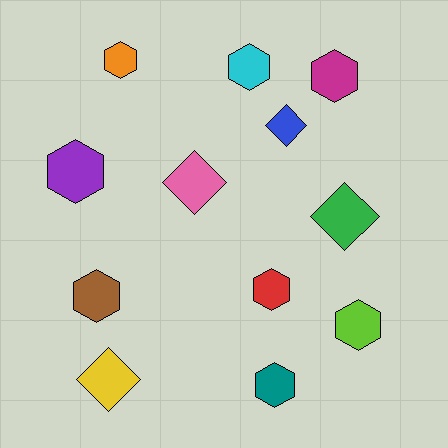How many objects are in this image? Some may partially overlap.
There are 12 objects.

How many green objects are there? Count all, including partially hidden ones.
There is 1 green object.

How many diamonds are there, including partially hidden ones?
There are 4 diamonds.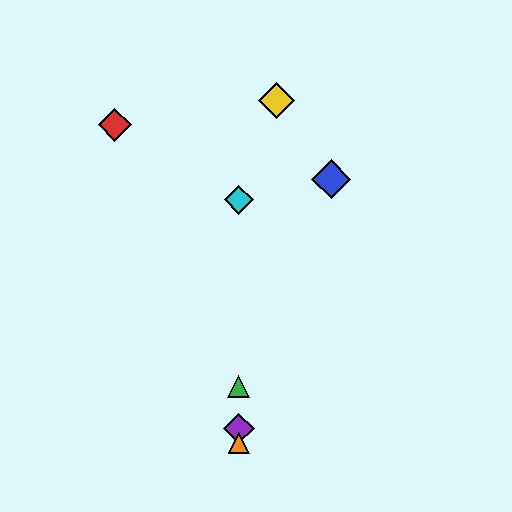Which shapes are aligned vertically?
The green triangle, the purple diamond, the orange triangle, the cyan diamond are aligned vertically.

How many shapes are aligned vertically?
4 shapes (the green triangle, the purple diamond, the orange triangle, the cyan diamond) are aligned vertically.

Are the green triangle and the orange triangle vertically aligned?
Yes, both are at x≈239.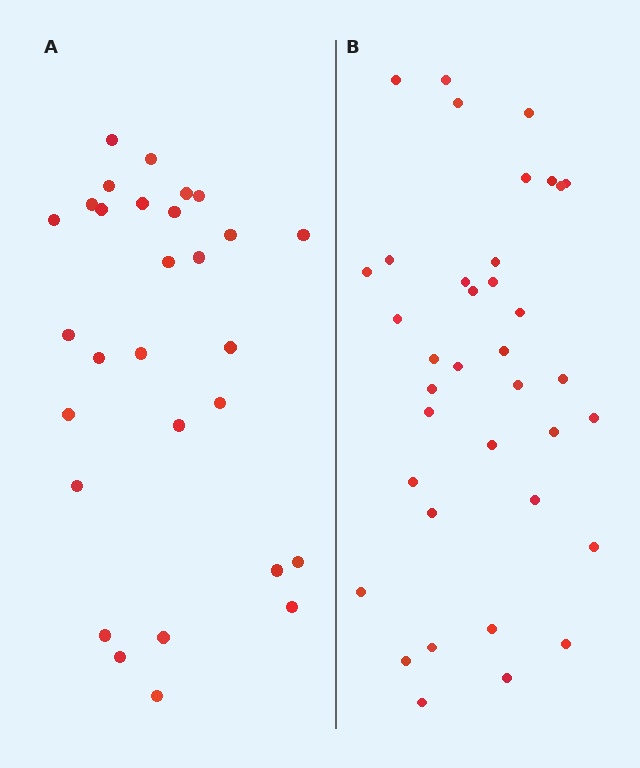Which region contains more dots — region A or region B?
Region B (the right region) has more dots.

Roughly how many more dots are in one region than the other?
Region B has roughly 8 or so more dots than region A.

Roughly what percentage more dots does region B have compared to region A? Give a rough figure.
About 30% more.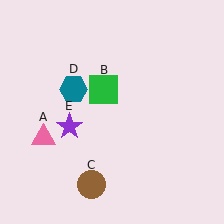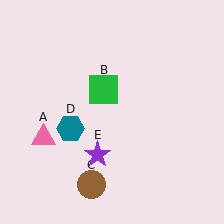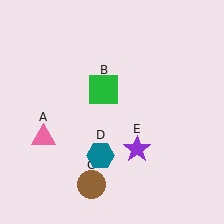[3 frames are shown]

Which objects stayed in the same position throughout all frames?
Pink triangle (object A) and green square (object B) and brown circle (object C) remained stationary.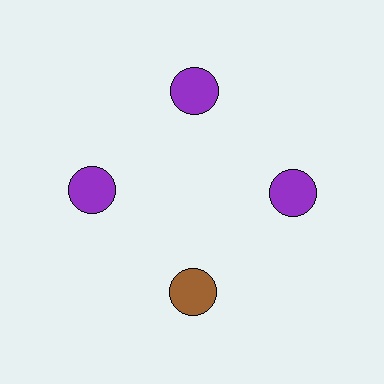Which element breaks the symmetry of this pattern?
The brown circle at roughly the 6 o'clock position breaks the symmetry. All other shapes are purple circles.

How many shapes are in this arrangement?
There are 4 shapes arranged in a ring pattern.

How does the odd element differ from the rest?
It has a different color: brown instead of purple.